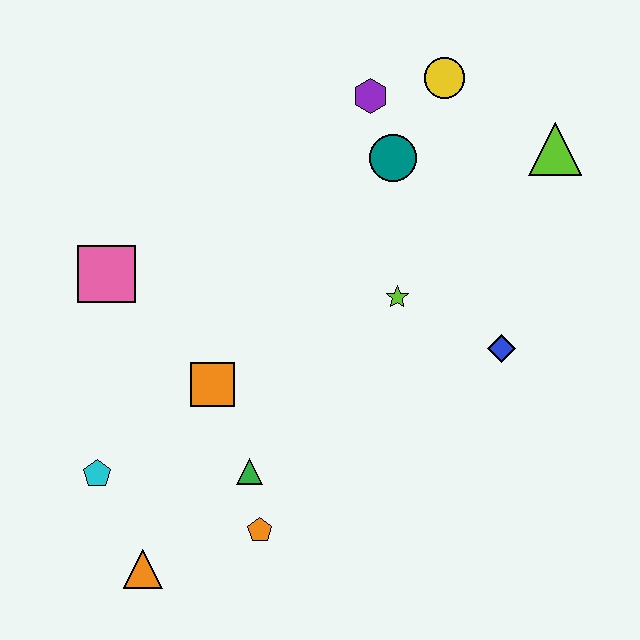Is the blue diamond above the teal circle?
No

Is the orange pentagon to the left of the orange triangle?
No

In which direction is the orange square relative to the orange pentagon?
The orange square is above the orange pentagon.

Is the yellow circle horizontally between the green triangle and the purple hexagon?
No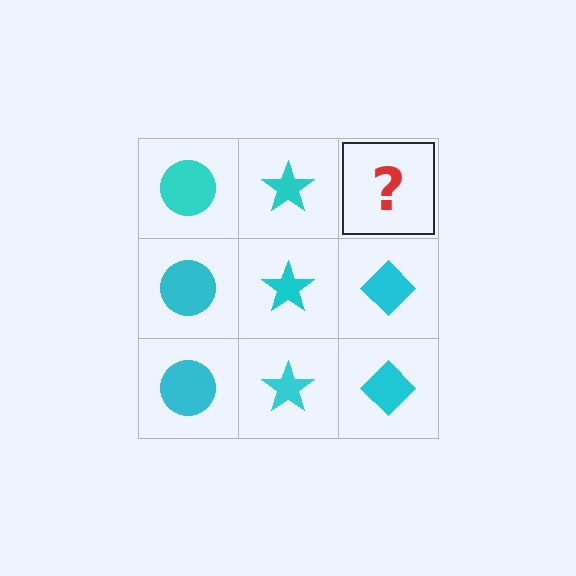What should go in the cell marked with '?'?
The missing cell should contain a cyan diamond.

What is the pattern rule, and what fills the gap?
The rule is that each column has a consistent shape. The gap should be filled with a cyan diamond.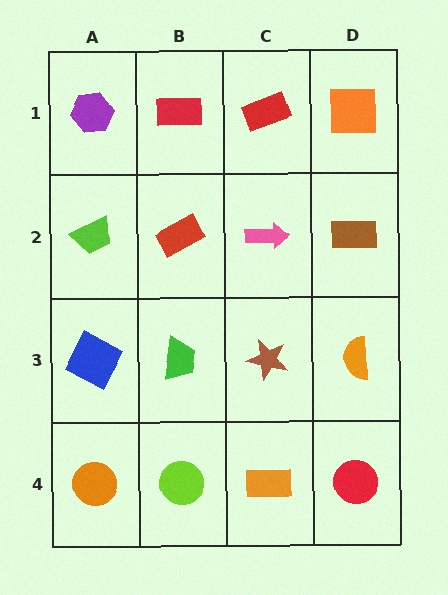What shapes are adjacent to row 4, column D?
An orange semicircle (row 3, column D), an orange rectangle (row 4, column C).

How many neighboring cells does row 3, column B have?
4.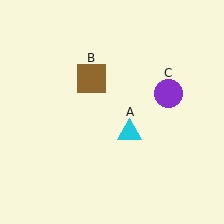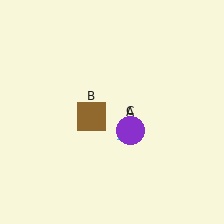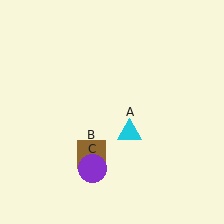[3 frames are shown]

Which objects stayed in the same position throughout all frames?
Cyan triangle (object A) remained stationary.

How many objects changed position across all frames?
2 objects changed position: brown square (object B), purple circle (object C).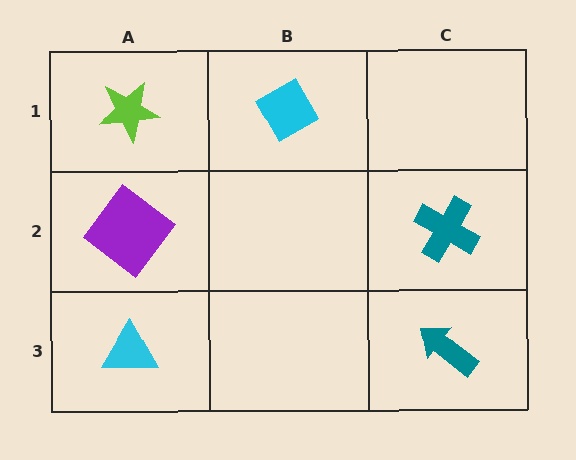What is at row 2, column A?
A purple diamond.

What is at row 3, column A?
A cyan triangle.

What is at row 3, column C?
A teal arrow.